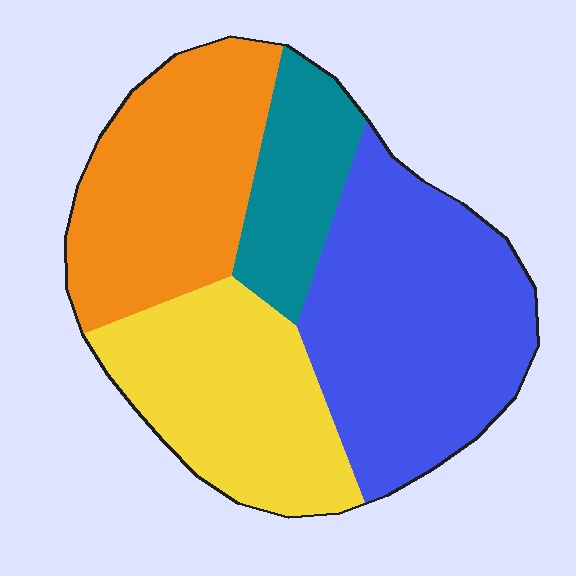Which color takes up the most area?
Blue, at roughly 35%.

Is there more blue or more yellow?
Blue.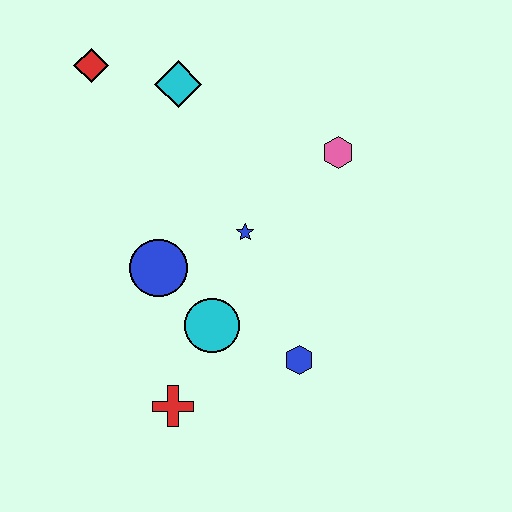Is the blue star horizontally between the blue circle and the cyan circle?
No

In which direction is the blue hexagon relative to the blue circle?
The blue hexagon is to the right of the blue circle.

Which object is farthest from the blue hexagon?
The red diamond is farthest from the blue hexagon.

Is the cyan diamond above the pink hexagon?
Yes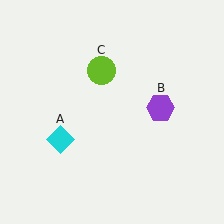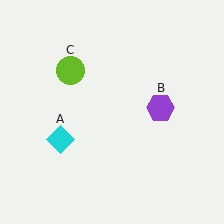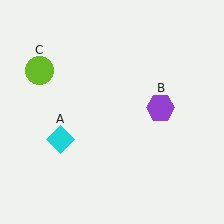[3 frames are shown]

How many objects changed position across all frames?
1 object changed position: lime circle (object C).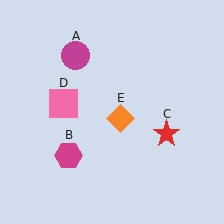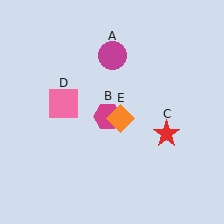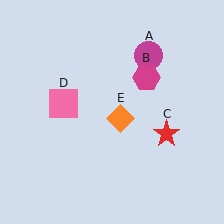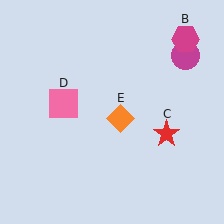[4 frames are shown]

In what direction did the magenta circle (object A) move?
The magenta circle (object A) moved right.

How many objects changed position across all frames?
2 objects changed position: magenta circle (object A), magenta hexagon (object B).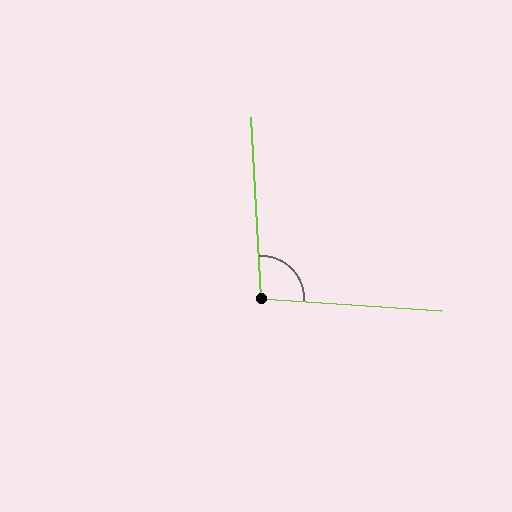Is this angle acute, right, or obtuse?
It is obtuse.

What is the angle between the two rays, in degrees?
Approximately 97 degrees.